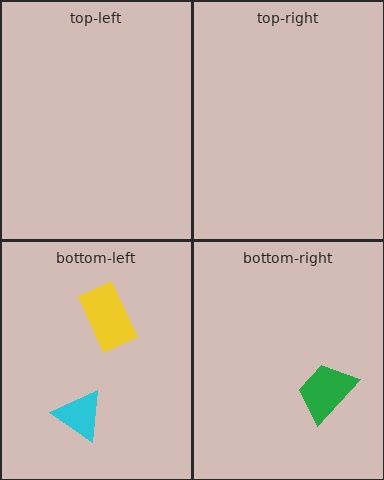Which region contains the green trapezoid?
The bottom-right region.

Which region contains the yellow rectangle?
The bottom-left region.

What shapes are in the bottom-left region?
The cyan triangle, the yellow rectangle.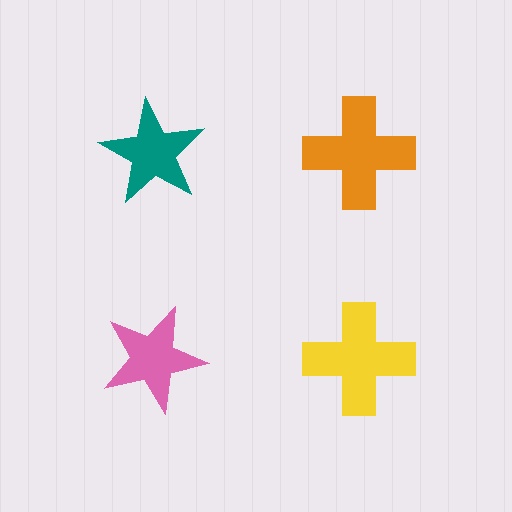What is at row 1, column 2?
An orange cross.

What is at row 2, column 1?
A pink star.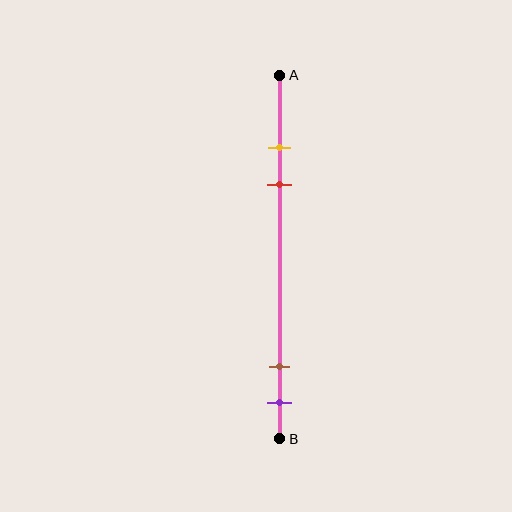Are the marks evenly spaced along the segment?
No, the marks are not evenly spaced.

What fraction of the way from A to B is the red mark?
The red mark is approximately 30% (0.3) of the way from A to B.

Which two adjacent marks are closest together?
The yellow and red marks are the closest adjacent pair.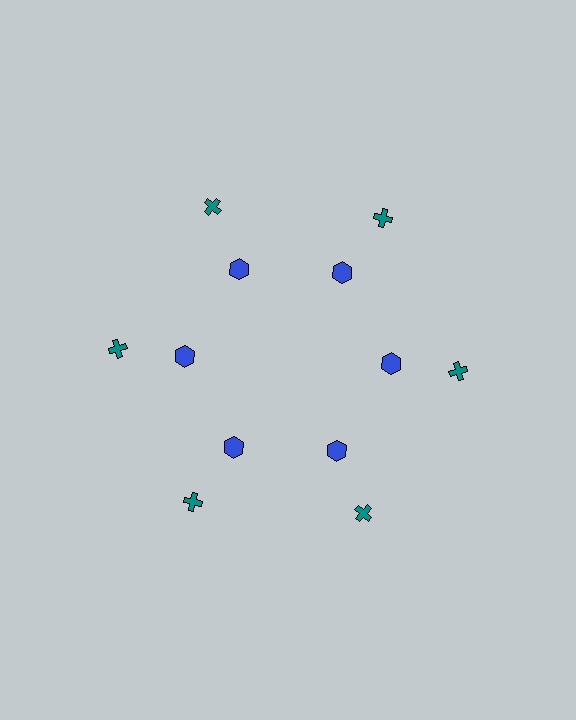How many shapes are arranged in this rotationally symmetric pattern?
There are 12 shapes, arranged in 6 groups of 2.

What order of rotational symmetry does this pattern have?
This pattern has 6-fold rotational symmetry.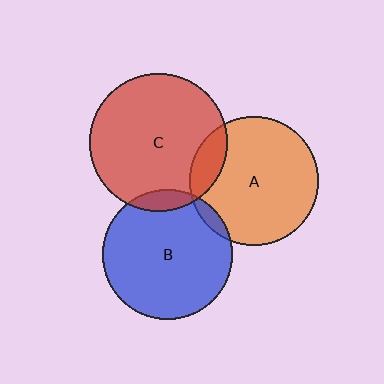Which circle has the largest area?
Circle C (red).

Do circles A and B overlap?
Yes.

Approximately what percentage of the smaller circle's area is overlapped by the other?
Approximately 5%.